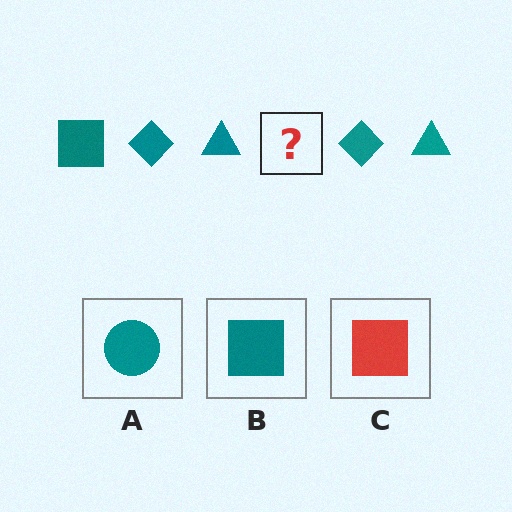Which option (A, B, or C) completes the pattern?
B.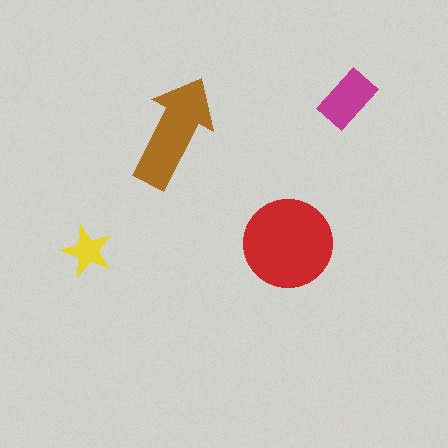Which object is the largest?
The red circle.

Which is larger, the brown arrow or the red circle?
The red circle.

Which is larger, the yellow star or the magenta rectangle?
The magenta rectangle.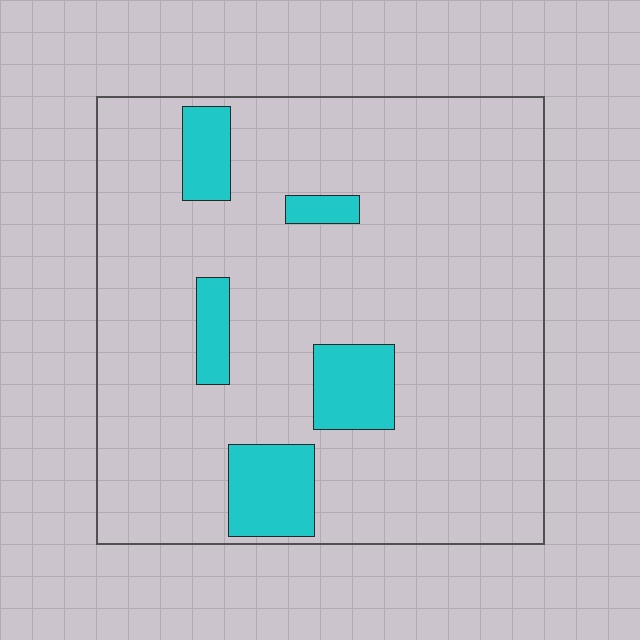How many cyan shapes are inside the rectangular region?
5.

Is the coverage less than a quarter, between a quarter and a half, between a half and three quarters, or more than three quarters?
Less than a quarter.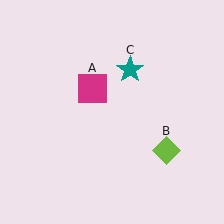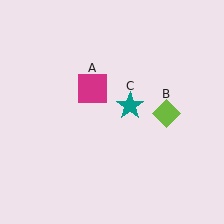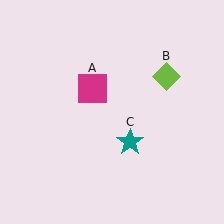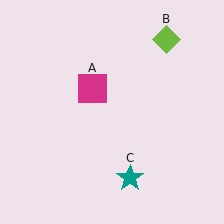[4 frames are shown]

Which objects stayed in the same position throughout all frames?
Magenta square (object A) remained stationary.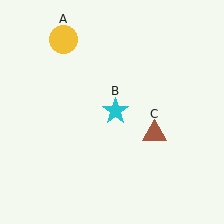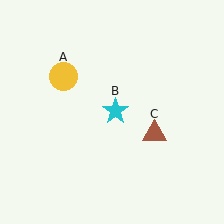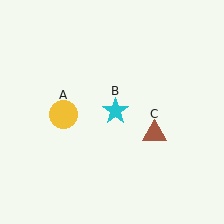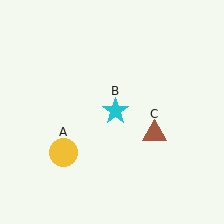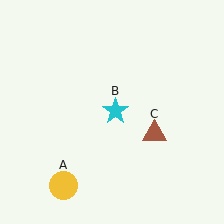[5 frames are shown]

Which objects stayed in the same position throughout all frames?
Cyan star (object B) and brown triangle (object C) remained stationary.